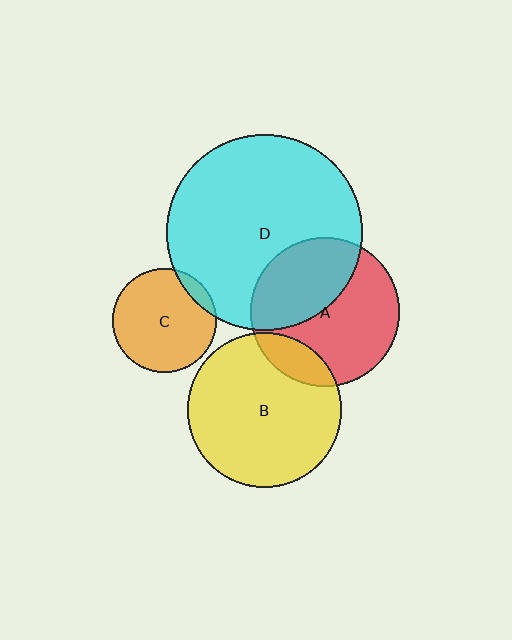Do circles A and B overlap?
Yes.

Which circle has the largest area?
Circle D (cyan).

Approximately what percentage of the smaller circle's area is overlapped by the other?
Approximately 15%.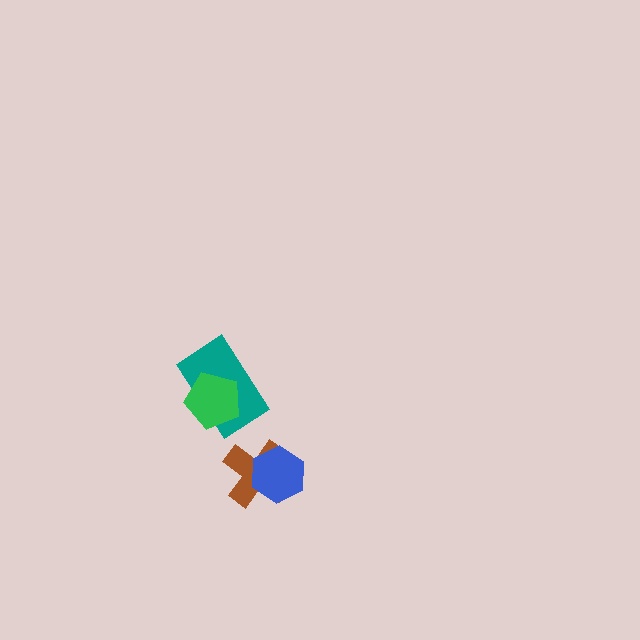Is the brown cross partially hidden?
Yes, it is partially covered by another shape.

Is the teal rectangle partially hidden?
Yes, it is partially covered by another shape.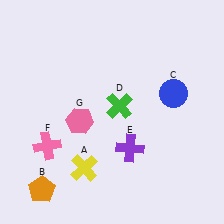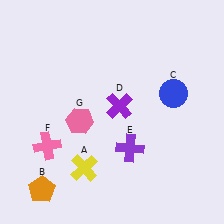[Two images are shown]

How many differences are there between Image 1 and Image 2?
There is 1 difference between the two images.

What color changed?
The cross (D) changed from green in Image 1 to purple in Image 2.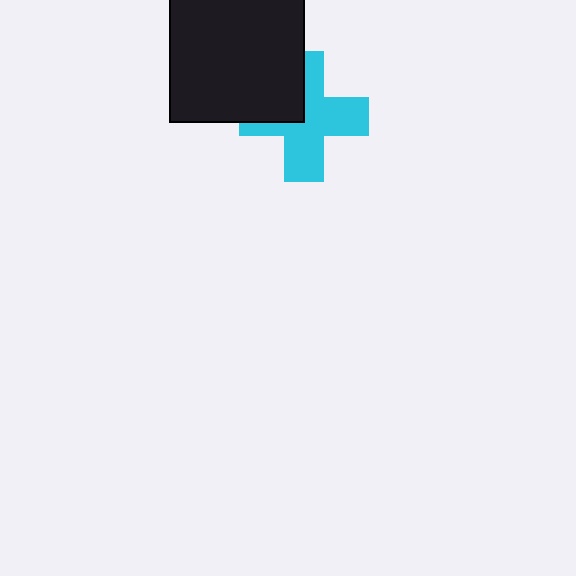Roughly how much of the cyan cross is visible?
Most of it is visible (roughly 68%).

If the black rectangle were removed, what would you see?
You would see the complete cyan cross.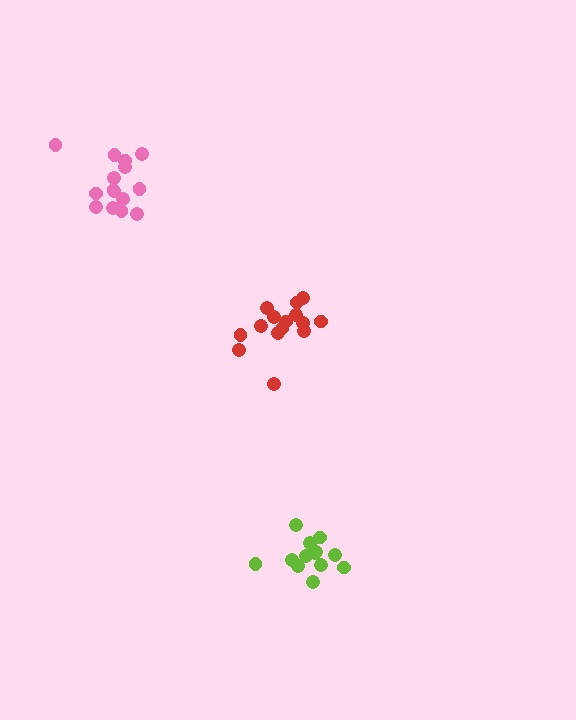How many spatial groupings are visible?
There are 3 spatial groupings.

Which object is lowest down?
The lime cluster is bottommost.